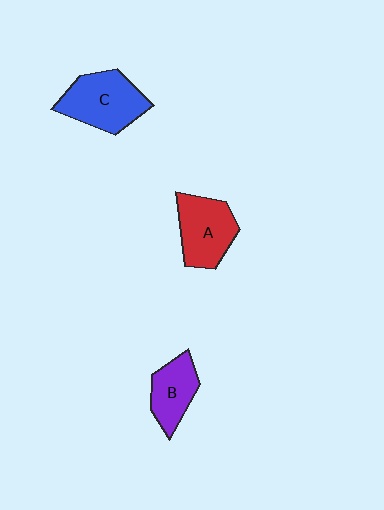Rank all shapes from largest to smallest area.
From largest to smallest: C (blue), A (red), B (purple).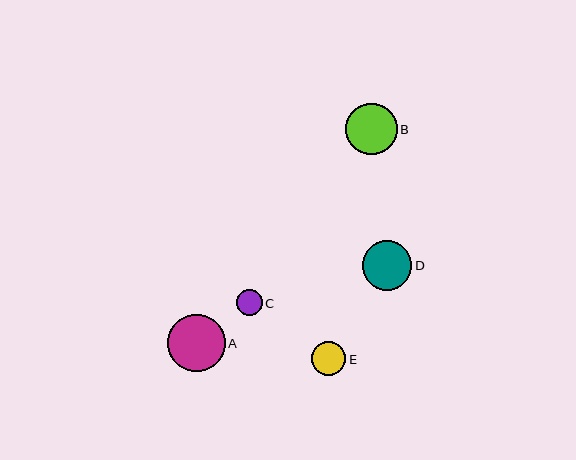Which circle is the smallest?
Circle C is the smallest with a size of approximately 25 pixels.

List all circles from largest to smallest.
From largest to smallest: A, B, D, E, C.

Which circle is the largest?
Circle A is the largest with a size of approximately 58 pixels.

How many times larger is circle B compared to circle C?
Circle B is approximately 2.0 times the size of circle C.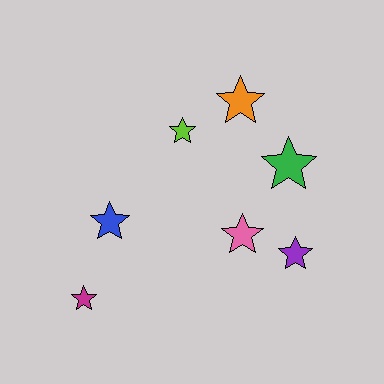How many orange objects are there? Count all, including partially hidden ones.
There is 1 orange object.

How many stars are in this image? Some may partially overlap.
There are 7 stars.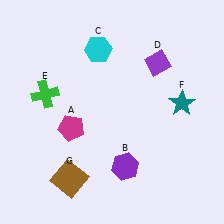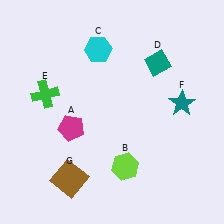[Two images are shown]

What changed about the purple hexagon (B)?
In Image 1, B is purple. In Image 2, it changed to lime.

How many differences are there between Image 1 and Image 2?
There are 2 differences between the two images.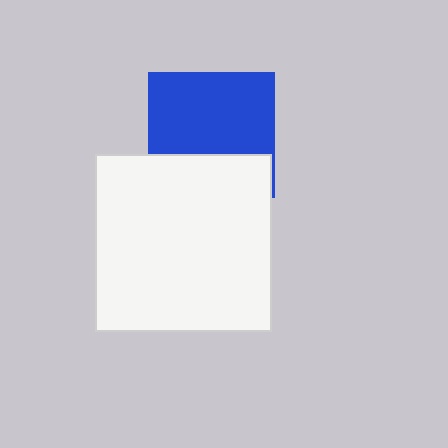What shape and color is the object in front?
The object in front is a white square.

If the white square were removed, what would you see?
You would see the complete blue square.